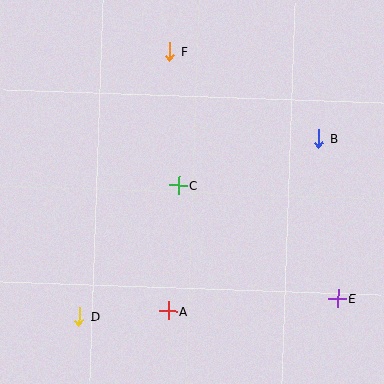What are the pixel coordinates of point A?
Point A is at (168, 311).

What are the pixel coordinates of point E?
Point E is at (338, 298).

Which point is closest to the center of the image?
Point C at (178, 185) is closest to the center.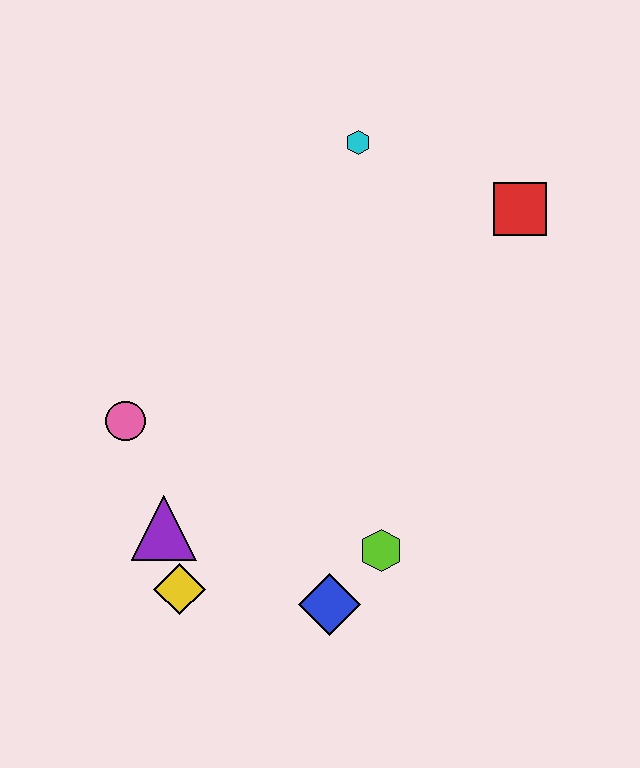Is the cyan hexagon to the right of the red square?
No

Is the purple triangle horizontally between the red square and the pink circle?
Yes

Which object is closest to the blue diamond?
The lime hexagon is closest to the blue diamond.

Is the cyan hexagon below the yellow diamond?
No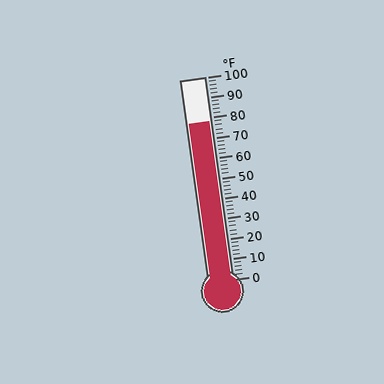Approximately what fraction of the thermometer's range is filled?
The thermometer is filled to approximately 80% of its range.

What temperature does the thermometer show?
The thermometer shows approximately 78°F.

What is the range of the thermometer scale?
The thermometer scale ranges from 0°F to 100°F.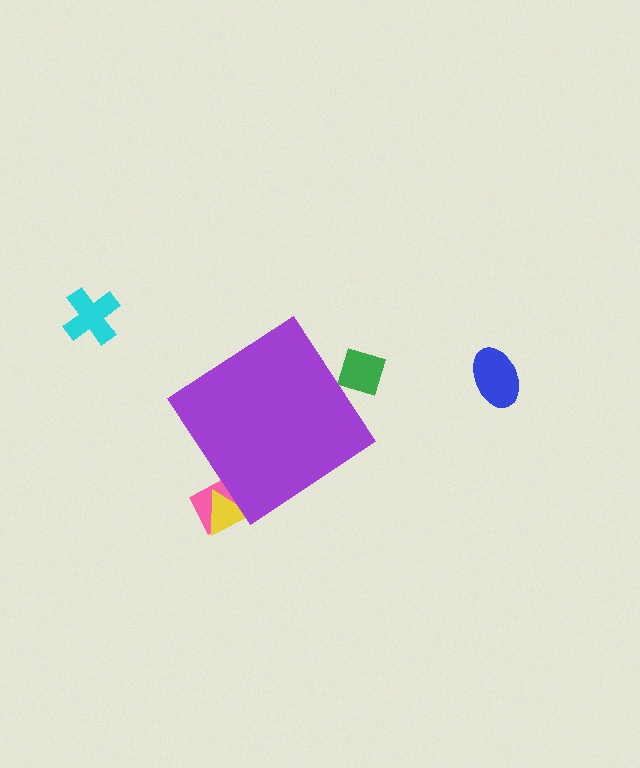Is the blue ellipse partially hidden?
No, the blue ellipse is fully visible.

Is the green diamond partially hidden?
Yes, the green diamond is partially hidden behind the purple diamond.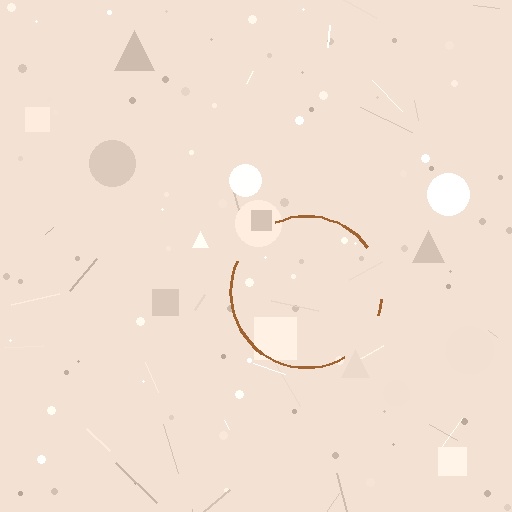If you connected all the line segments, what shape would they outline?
They would outline a circle.